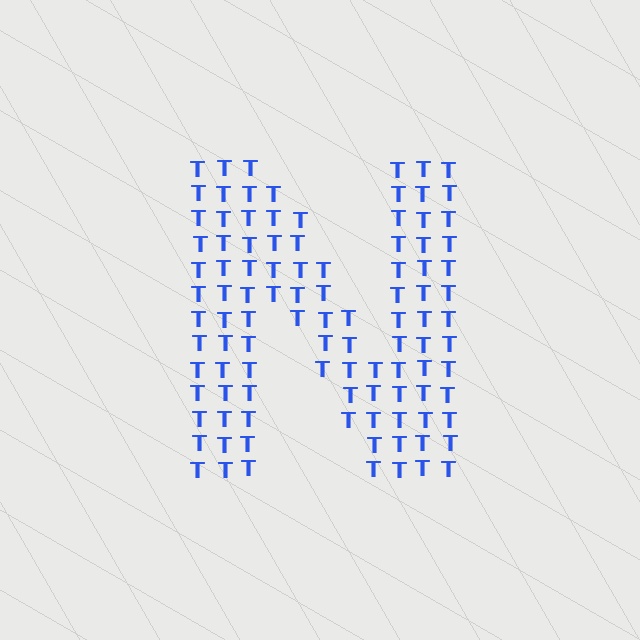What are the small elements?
The small elements are letter T's.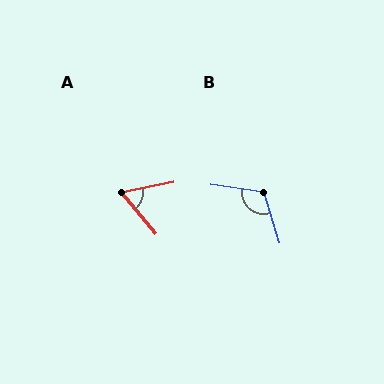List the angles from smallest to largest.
A (62°), B (116°).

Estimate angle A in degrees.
Approximately 62 degrees.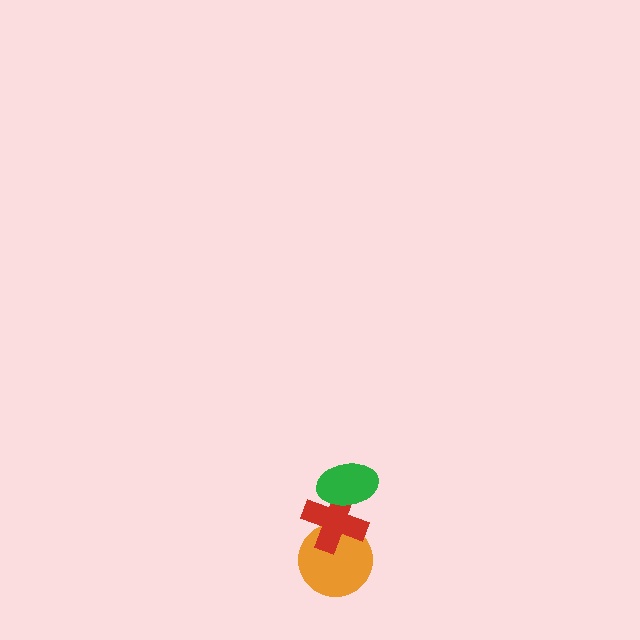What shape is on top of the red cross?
The green ellipse is on top of the red cross.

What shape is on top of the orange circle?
The red cross is on top of the orange circle.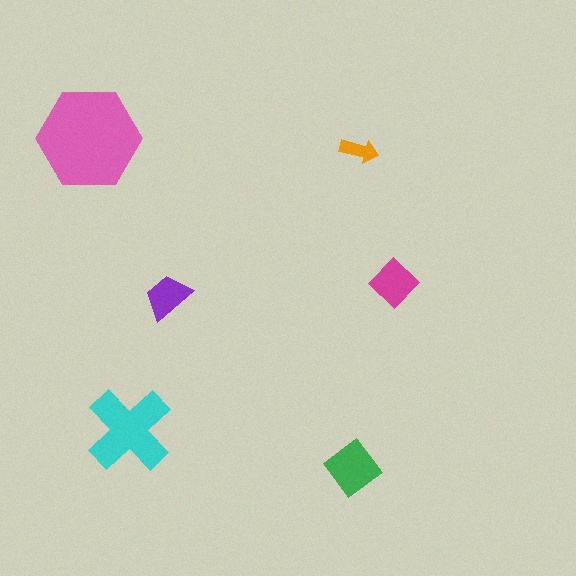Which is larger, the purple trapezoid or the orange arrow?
The purple trapezoid.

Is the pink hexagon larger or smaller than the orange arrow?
Larger.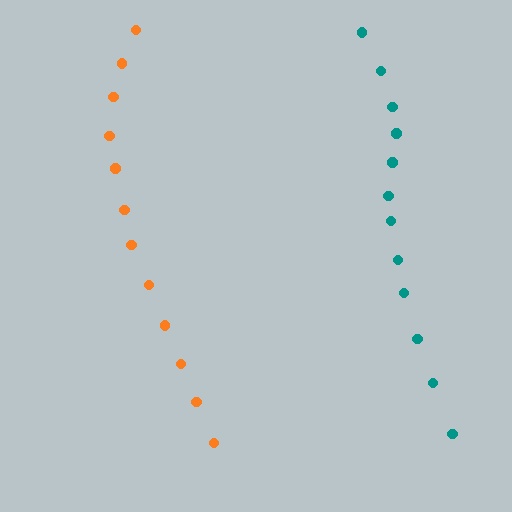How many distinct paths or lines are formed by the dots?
There are 2 distinct paths.